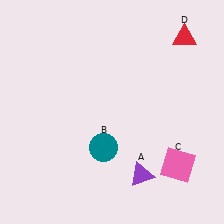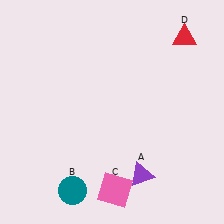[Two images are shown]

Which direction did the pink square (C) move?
The pink square (C) moved left.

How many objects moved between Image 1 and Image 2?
2 objects moved between the two images.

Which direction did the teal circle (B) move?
The teal circle (B) moved down.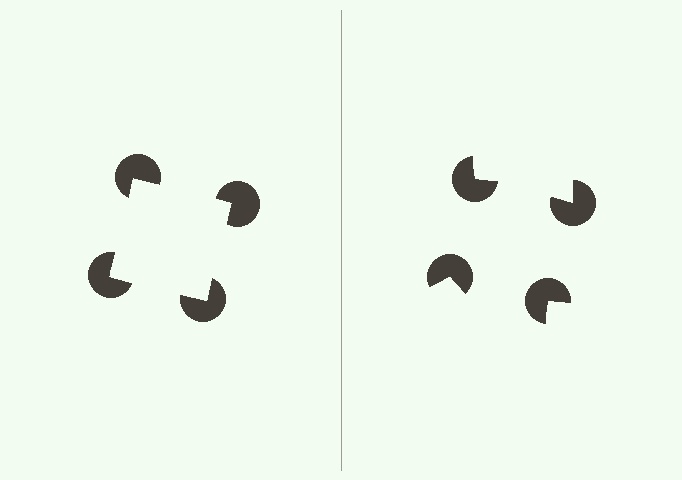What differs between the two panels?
The pac-man discs are positioned identically on both sides; only the wedge orientations differ. On the left they align to a square; on the right they are misaligned.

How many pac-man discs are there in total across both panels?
8 — 4 on each side.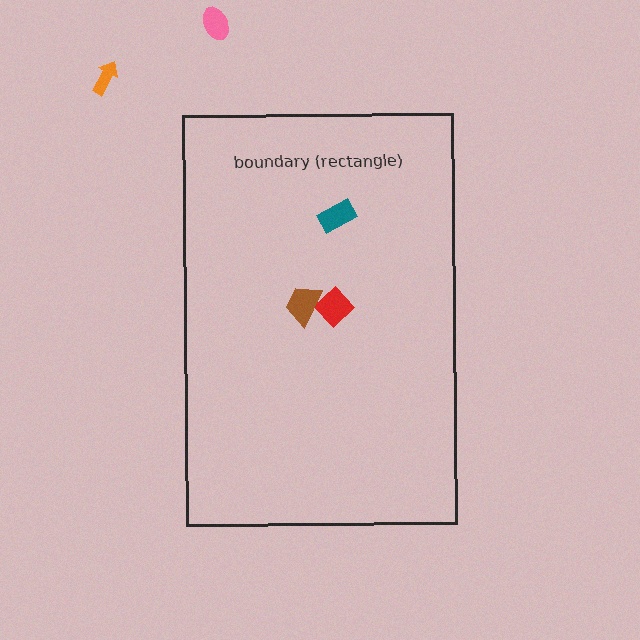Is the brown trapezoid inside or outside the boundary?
Inside.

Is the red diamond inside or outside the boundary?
Inside.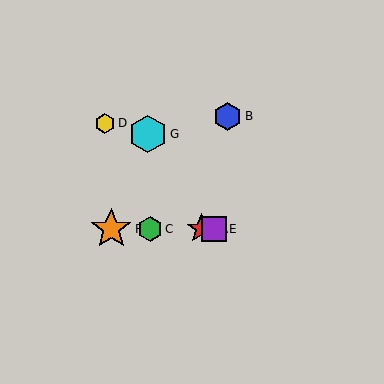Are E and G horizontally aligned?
No, E is at y≈229 and G is at y≈134.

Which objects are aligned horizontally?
Objects A, C, E, F are aligned horizontally.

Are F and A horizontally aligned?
Yes, both are at y≈229.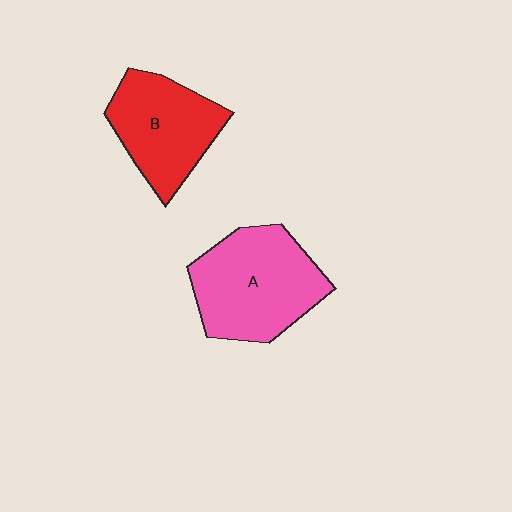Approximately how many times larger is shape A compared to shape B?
Approximately 1.2 times.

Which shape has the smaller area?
Shape B (red).